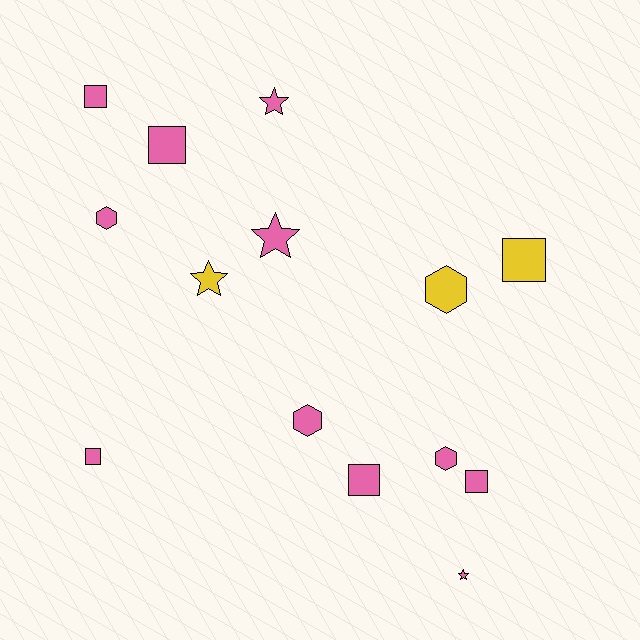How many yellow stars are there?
There is 1 yellow star.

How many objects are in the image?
There are 14 objects.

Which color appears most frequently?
Pink, with 11 objects.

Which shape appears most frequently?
Square, with 6 objects.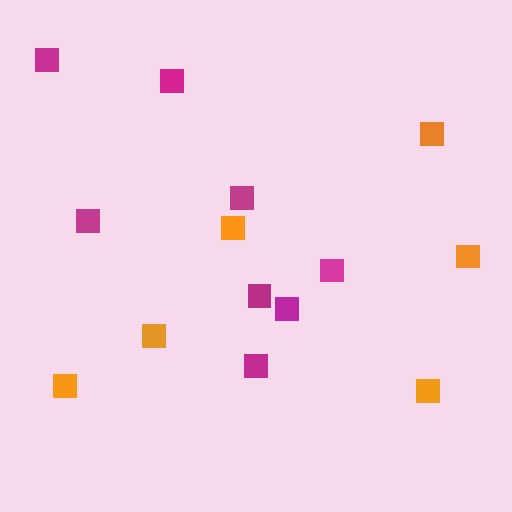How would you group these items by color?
There are 2 groups: one group of orange squares (6) and one group of magenta squares (8).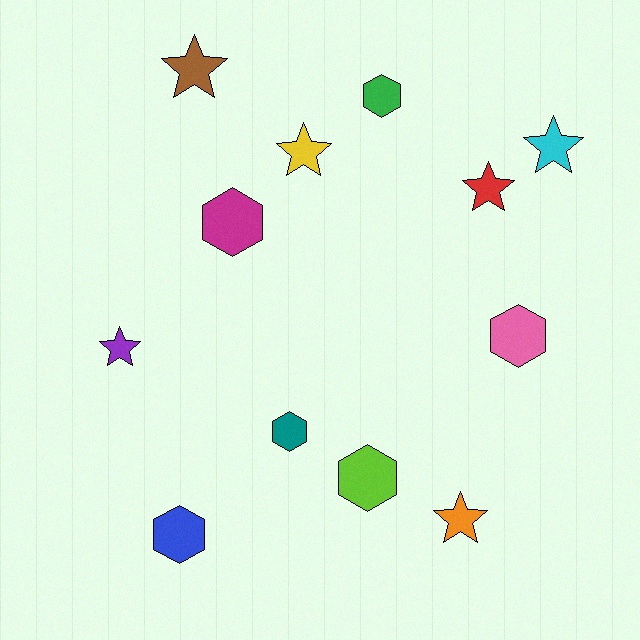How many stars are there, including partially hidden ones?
There are 6 stars.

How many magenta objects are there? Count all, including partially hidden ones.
There is 1 magenta object.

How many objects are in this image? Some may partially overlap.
There are 12 objects.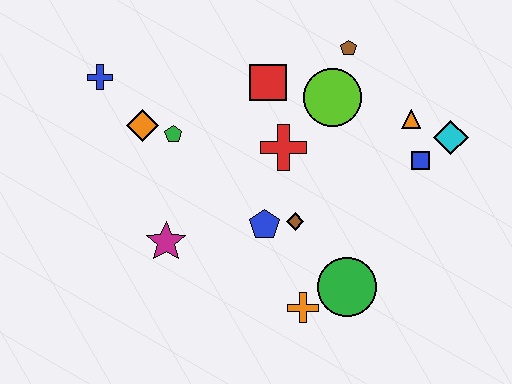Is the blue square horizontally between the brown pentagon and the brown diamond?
No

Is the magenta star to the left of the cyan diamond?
Yes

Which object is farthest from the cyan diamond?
The blue cross is farthest from the cyan diamond.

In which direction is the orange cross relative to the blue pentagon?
The orange cross is below the blue pentagon.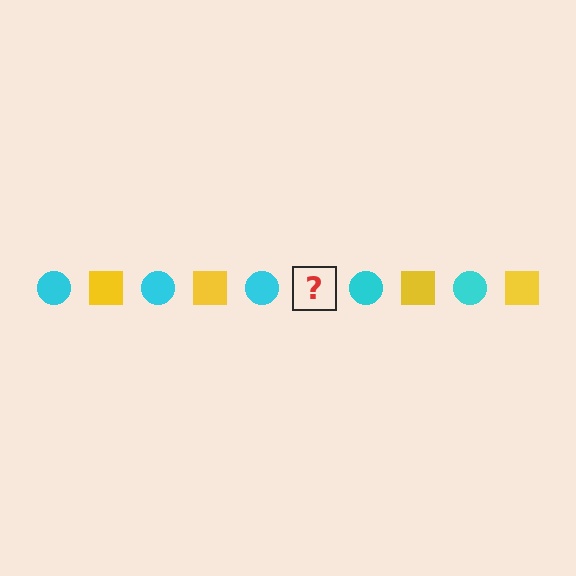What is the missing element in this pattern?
The missing element is a yellow square.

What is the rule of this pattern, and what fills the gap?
The rule is that the pattern alternates between cyan circle and yellow square. The gap should be filled with a yellow square.